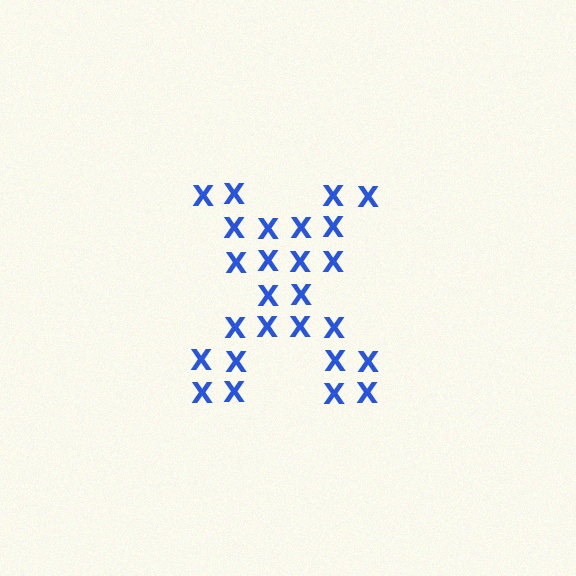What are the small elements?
The small elements are letter X's.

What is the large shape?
The large shape is the letter X.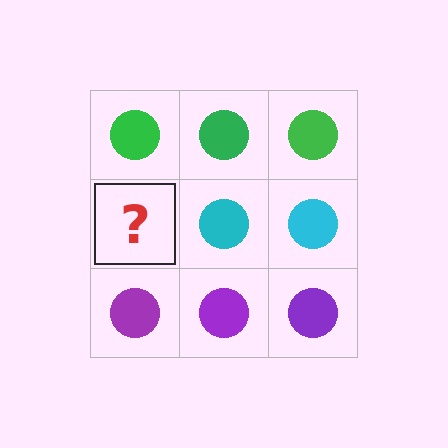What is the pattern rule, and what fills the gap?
The rule is that each row has a consistent color. The gap should be filled with a cyan circle.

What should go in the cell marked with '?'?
The missing cell should contain a cyan circle.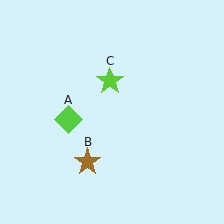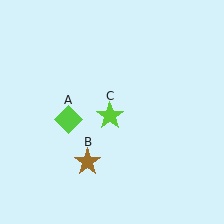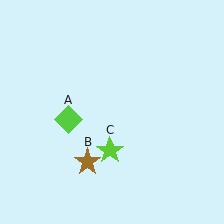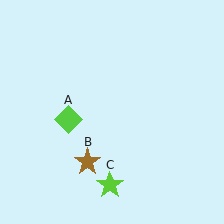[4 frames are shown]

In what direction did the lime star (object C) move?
The lime star (object C) moved down.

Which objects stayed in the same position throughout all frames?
Lime diamond (object A) and brown star (object B) remained stationary.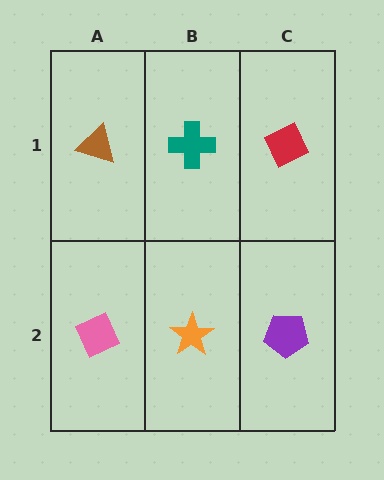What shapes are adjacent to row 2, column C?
A red diamond (row 1, column C), an orange star (row 2, column B).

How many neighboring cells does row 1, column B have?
3.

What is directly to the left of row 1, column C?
A teal cross.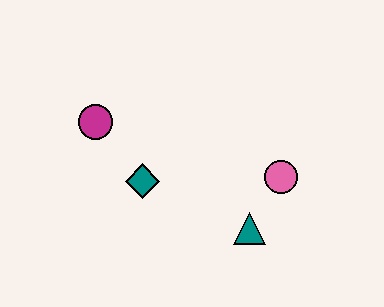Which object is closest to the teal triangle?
The pink circle is closest to the teal triangle.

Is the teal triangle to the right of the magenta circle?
Yes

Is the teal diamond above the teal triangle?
Yes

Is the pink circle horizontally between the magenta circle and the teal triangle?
No